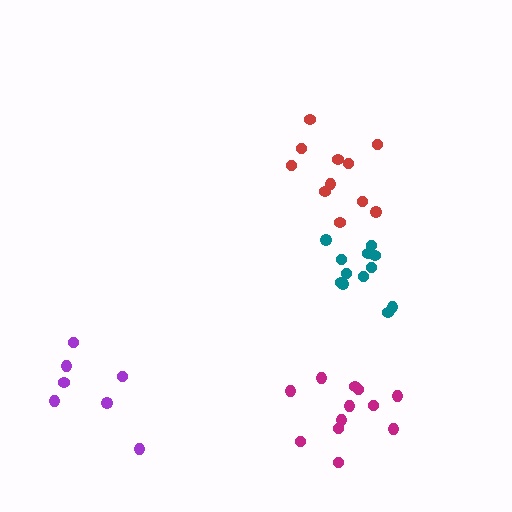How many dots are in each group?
Group 1: 7 dots, Group 2: 11 dots, Group 3: 12 dots, Group 4: 12 dots (42 total).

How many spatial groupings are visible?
There are 4 spatial groupings.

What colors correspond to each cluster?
The clusters are colored: purple, red, magenta, teal.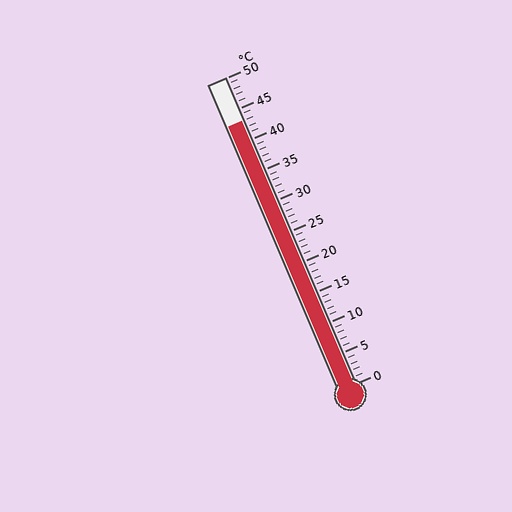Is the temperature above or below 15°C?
The temperature is above 15°C.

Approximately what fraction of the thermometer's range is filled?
The thermometer is filled to approximately 85% of its range.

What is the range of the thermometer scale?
The thermometer scale ranges from 0°C to 50°C.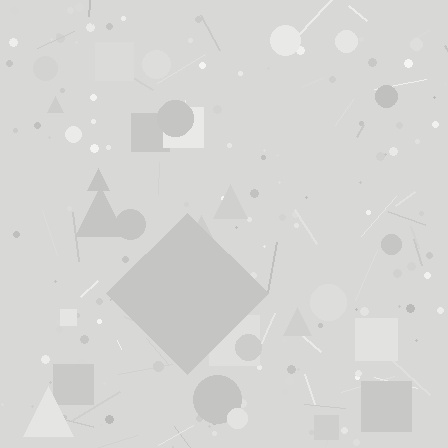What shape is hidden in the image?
A diamond is hidden in the image.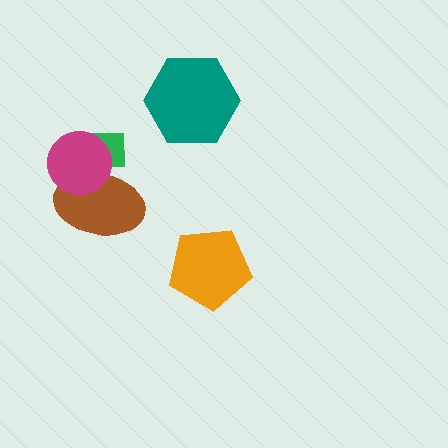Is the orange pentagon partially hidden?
No, no other shape covers it.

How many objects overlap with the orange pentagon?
0 objects overlap with the orange pentagon.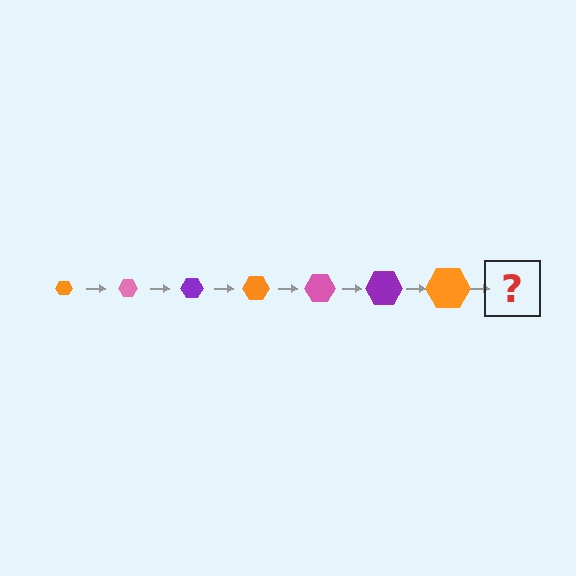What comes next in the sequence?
The next element should be a pink hexagon, larger than the previous one.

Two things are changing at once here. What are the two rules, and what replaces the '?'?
The two rules are that the hexagon grows larger each step and the color cycles through orange, pink, and purple. The '?' should be a pink hexagon, larger than the previous one.